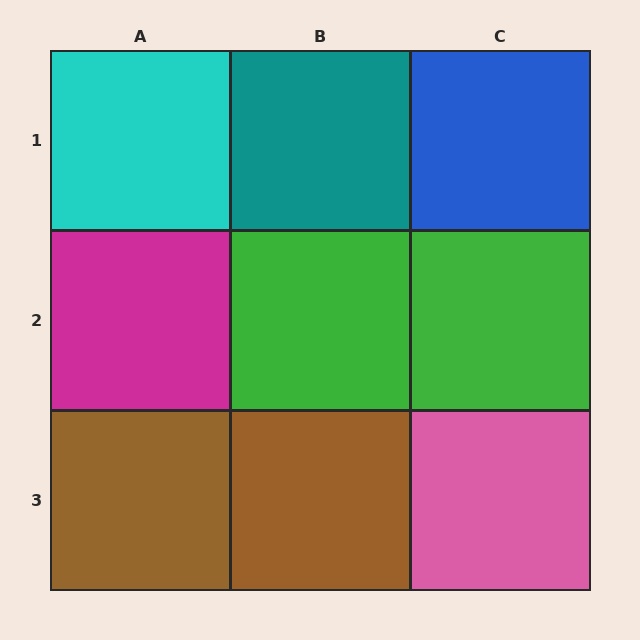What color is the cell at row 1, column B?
Teal.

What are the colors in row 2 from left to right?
Magenta, green, green.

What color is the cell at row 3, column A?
Brown.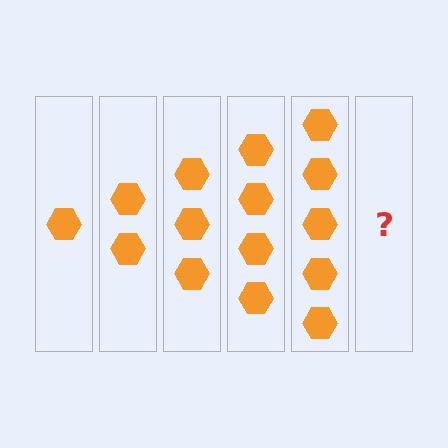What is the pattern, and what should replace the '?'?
The pattern is that each step adds one more hexagon. The '?' should be 6 hexagons.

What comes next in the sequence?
The next element should be 6 hexagons.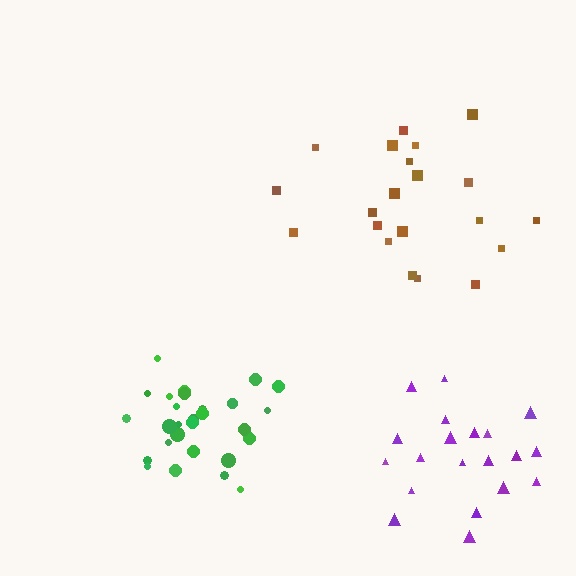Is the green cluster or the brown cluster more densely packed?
Green.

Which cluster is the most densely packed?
Green.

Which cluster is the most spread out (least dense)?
Brown.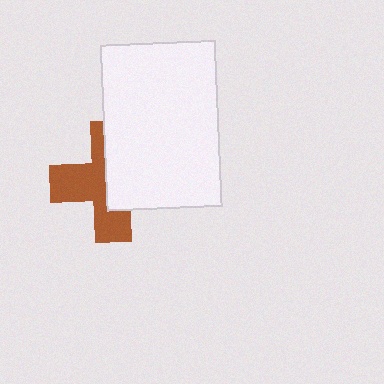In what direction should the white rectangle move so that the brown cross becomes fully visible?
The white rectangle should move right. That is the shortest direction to clear the overlap and leave the brown cross fully visible.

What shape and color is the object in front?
The object in front is a white rectangle.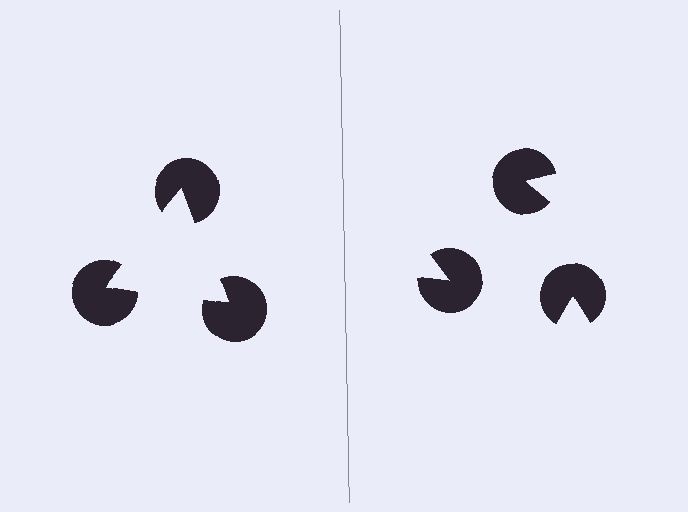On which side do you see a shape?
An illusory triangle appears on the left side. On the right side the wedge cuts are rotated, so no coherent shape forms.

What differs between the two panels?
The pac-man discs are positioned identically on both sides; only the wedge orientations differ. On the left they align to a triangle; on the right they are misaligned.